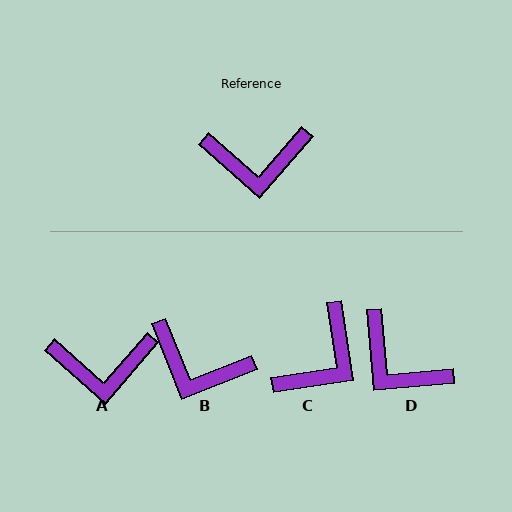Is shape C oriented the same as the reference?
No, it is off by about 50 degrees.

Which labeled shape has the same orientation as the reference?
A.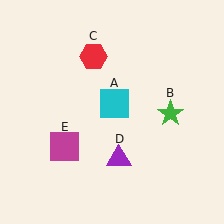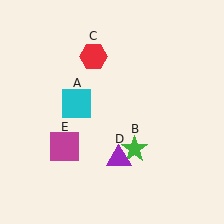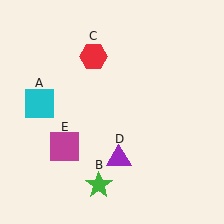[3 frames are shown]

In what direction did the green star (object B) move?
The green star (object B) moved down and to the left.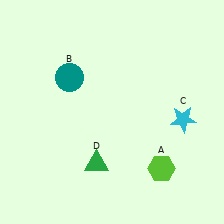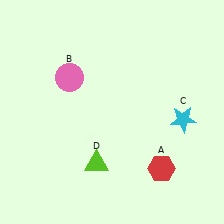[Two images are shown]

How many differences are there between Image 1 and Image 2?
There are 3 differences between the two images.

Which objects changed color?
A changed from lime to red. B changed from teal to pink. D changed from green to lime.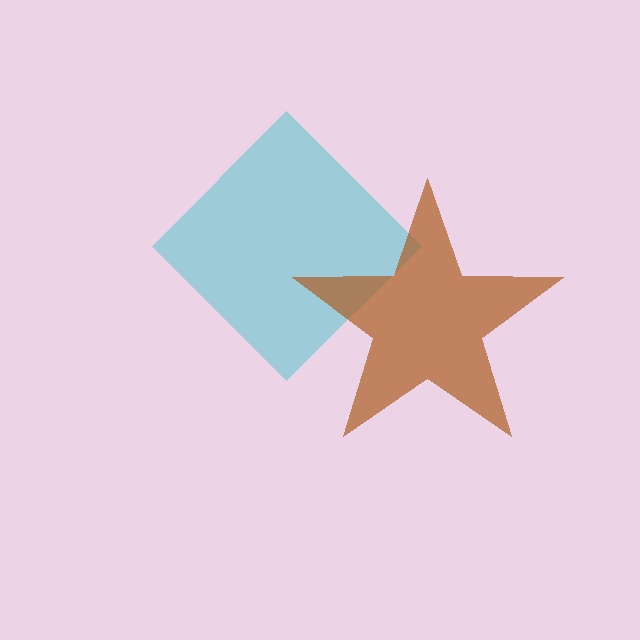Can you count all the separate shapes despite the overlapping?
Yes, there are 2 separate shapes.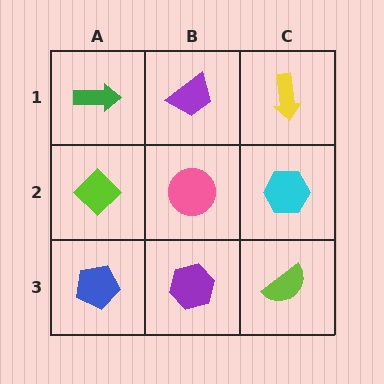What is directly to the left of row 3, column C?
A purple hexagon.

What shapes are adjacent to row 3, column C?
A cyan hexagon (row 2, column C), a purple hexagon (row 3, column B).